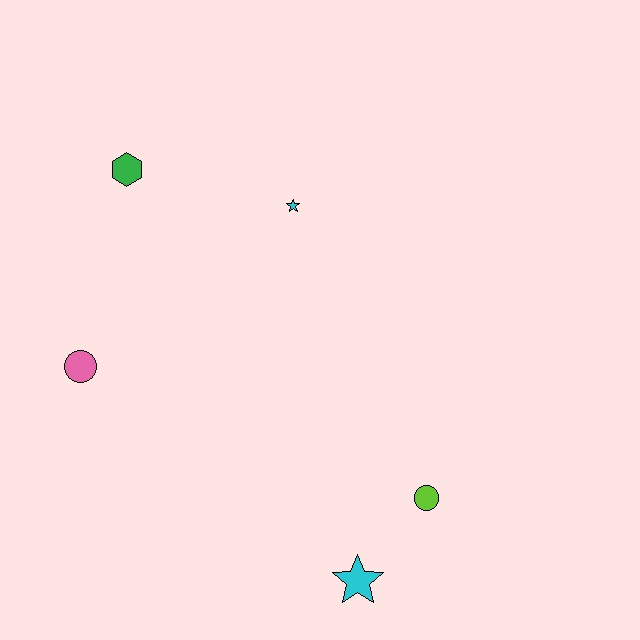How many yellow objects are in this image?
There are no yellow objects.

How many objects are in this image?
There are 5 objects.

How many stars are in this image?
There are 2 stars.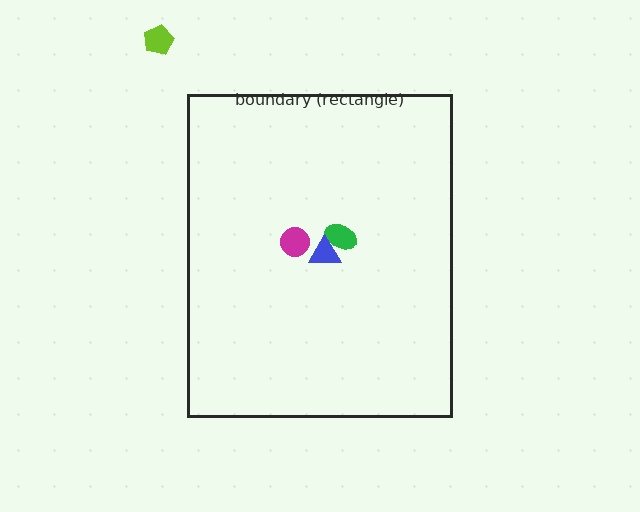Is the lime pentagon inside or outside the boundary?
Outside.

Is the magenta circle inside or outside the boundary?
Inside.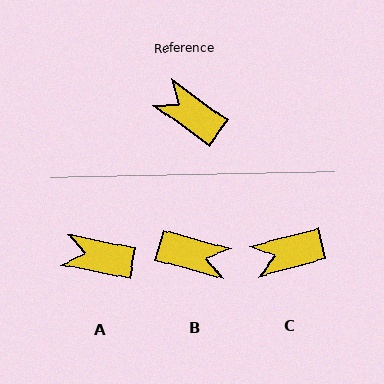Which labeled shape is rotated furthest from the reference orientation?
B, about 160 degrees away.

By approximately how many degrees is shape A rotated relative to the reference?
Approximately 24 degrees counter-clockwise.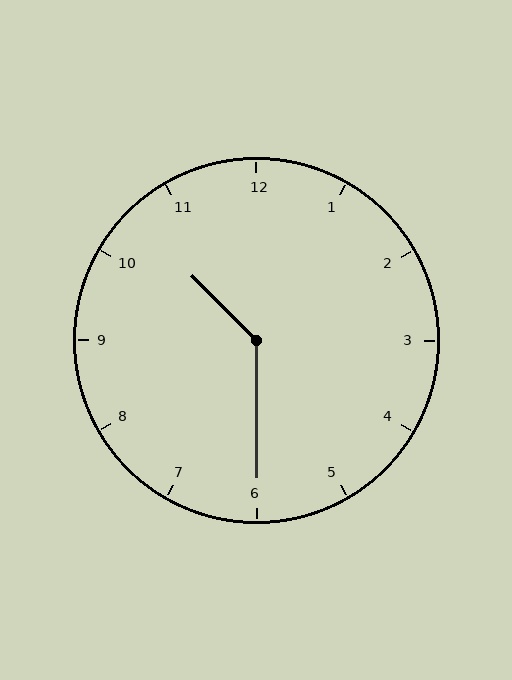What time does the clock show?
10:30.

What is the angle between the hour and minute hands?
Approximately 135 degrees.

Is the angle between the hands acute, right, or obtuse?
It is obtuse.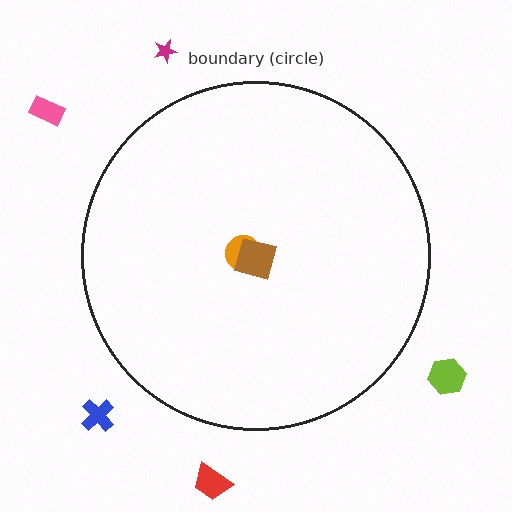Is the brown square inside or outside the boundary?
Inside.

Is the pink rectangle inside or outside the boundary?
Outside.